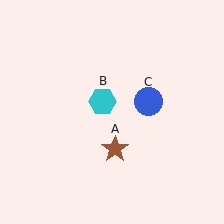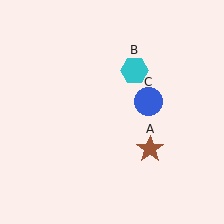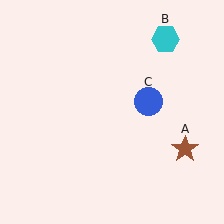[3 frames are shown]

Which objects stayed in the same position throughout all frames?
Blue circle (object C) remained stationary.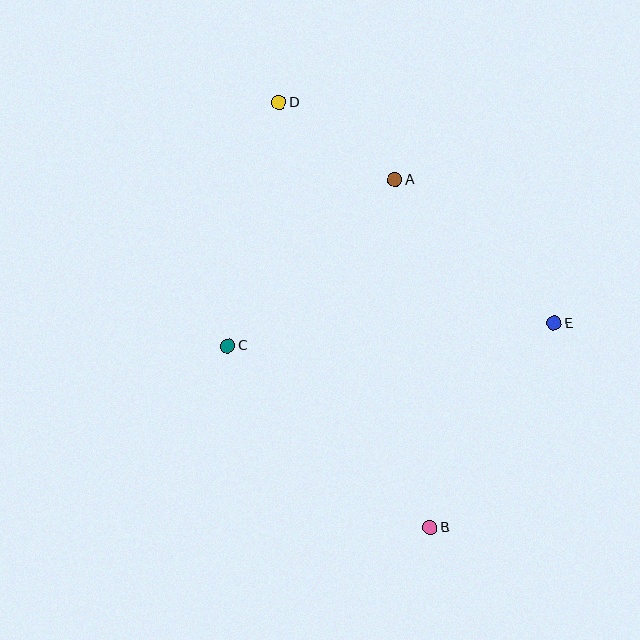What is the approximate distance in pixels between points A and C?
The distance between A and C is approximately 236 pixels.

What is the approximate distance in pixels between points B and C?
The distance between B and C is approximately 272 pixels.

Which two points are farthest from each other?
Points B and D are farthest from each other.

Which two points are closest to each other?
Points A and D are closest to each other.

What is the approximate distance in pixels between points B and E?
The distance between B and E is approximately 239 pixels.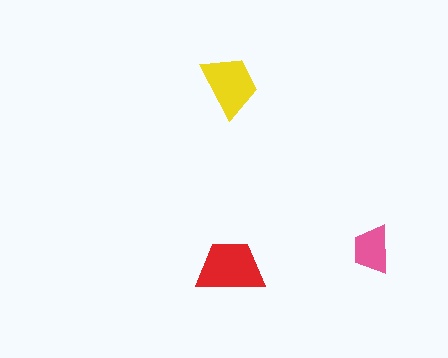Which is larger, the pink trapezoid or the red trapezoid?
The red one.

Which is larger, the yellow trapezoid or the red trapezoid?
The red one.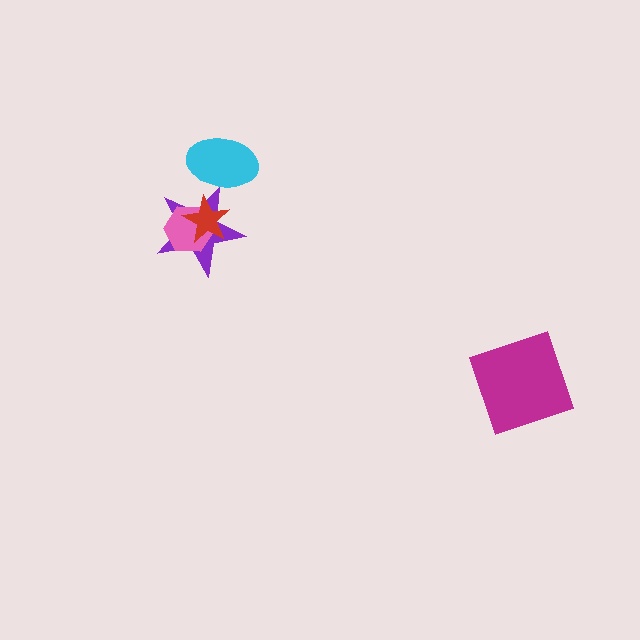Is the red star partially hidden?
No, no other shape covers it.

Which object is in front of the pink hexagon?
The red star is in front of the pink hexagon.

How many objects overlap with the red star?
2 objects overlap with the red star.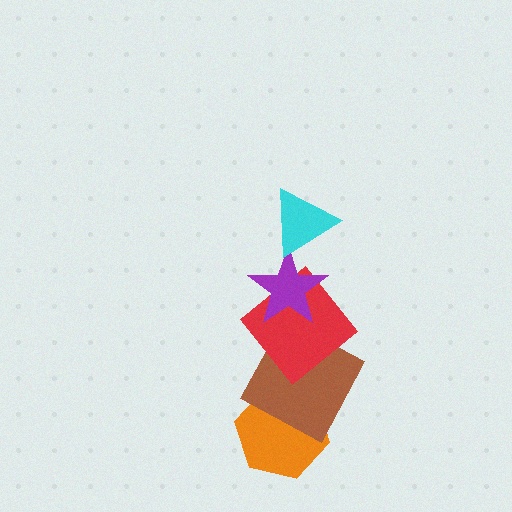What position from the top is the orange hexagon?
The orange hexagon is 5th from the top.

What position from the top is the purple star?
The purple star is 2nd from the top.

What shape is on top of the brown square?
The red diamond is on top of the brown square.